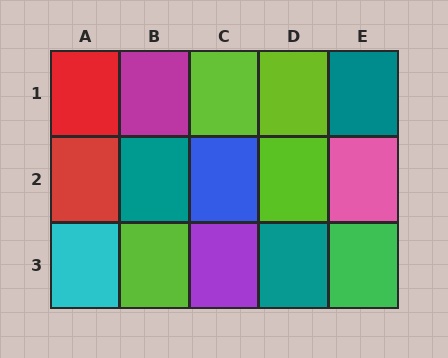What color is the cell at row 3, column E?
Green.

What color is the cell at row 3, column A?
Cyan.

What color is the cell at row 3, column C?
Purple.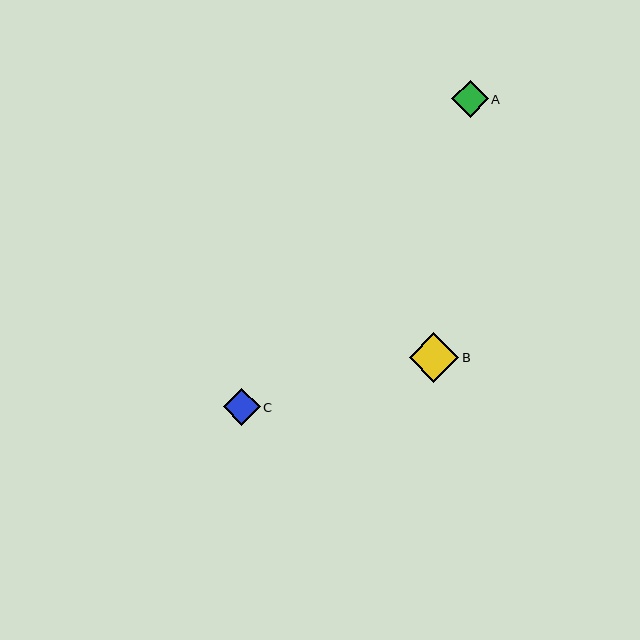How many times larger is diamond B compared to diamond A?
Diamond B is approximately 1.4 times the size of diamond A.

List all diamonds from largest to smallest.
From largest to smallest: B, C, A.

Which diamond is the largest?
Diamond B is the largest with a size of approximately 50 pixels.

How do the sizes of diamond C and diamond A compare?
Diamond C and diamond A are approximately the same size.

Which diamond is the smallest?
Diamond A is the smallest with a size of approximately 37 pixels.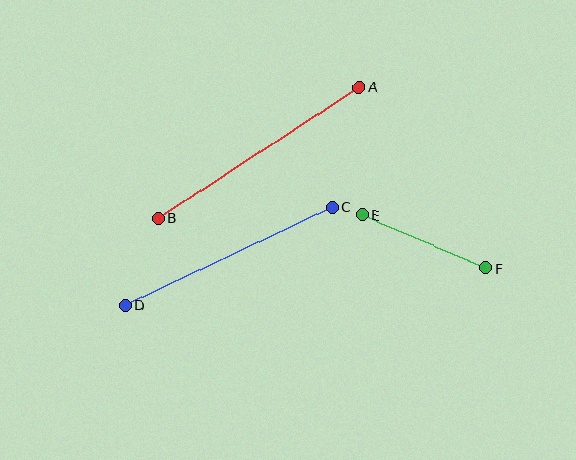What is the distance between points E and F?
The distance is approximately 135 pixels.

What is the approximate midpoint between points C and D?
The midpoint is at approximately (229, 256) pixels.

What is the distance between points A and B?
The distance is approximately 239 pixels.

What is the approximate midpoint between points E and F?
The midpoint is at approximately (424, 242) pixels.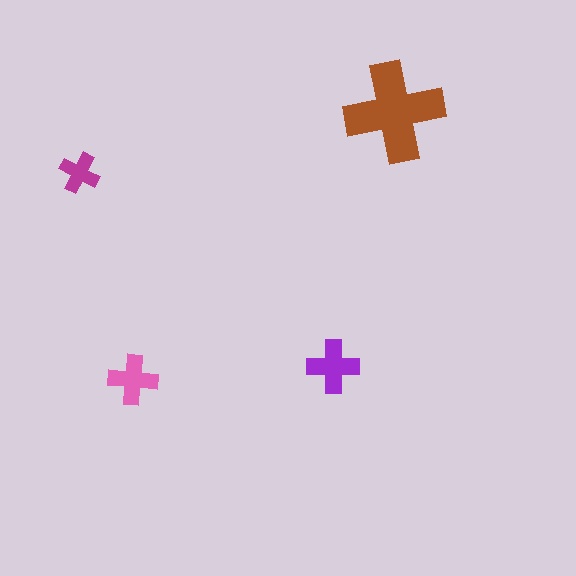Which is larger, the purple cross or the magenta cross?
The purple one.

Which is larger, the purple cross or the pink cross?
The purple one.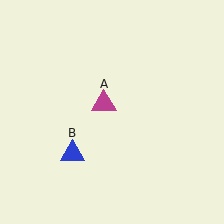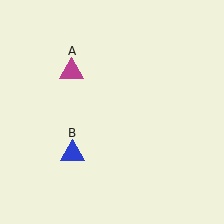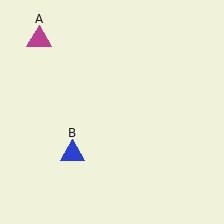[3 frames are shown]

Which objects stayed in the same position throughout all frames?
Blue triangle (object B) remained stationary.